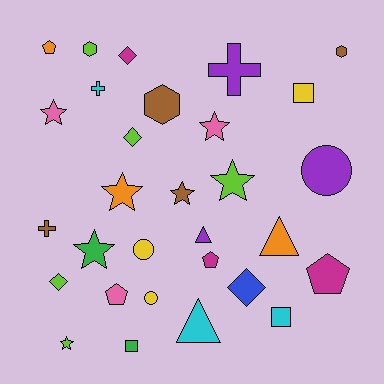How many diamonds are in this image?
There are 4 diamonds.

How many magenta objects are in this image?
There are 3 magenta objects.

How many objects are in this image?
There are 30 objects.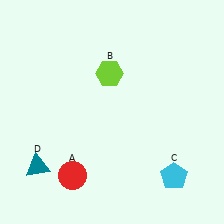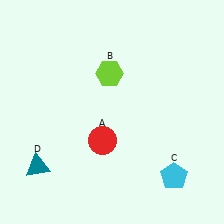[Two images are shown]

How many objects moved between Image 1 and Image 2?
1 object moved between the two images.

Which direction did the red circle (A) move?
The red circle (A) moved up.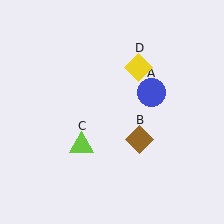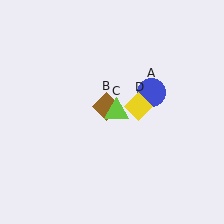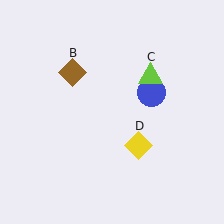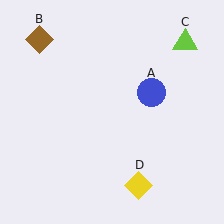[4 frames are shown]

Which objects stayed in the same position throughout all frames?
Blue circle (object A) remained stationary.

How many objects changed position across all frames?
3 objects changed position: brown diamond (object B), lime triangle (object C), yellow diamond (object D).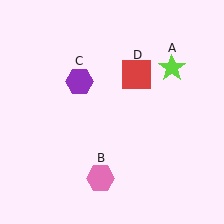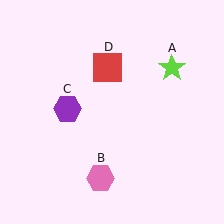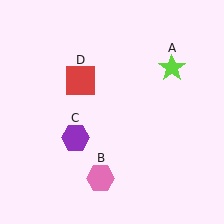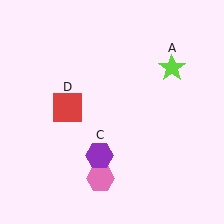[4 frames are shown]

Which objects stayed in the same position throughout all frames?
Lime star (object A) and pink hexagon (object B) remained stationary.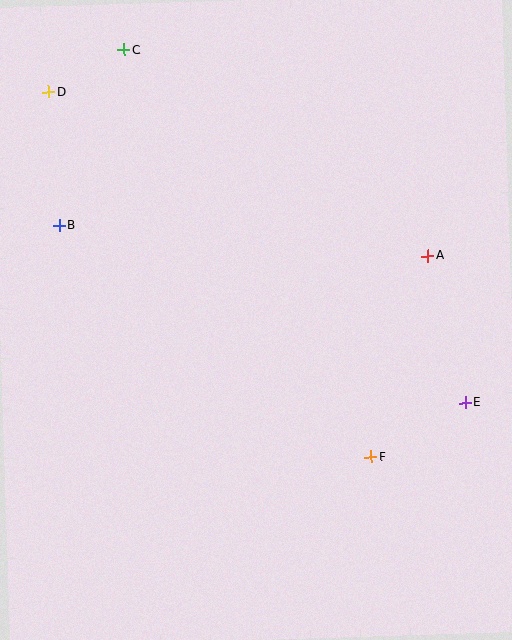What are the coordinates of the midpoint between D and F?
The midpoint between D and F is at (210, 275).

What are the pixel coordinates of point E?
Point E is at (465, 403).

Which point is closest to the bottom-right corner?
Point F is closest to the bottom-right corner.